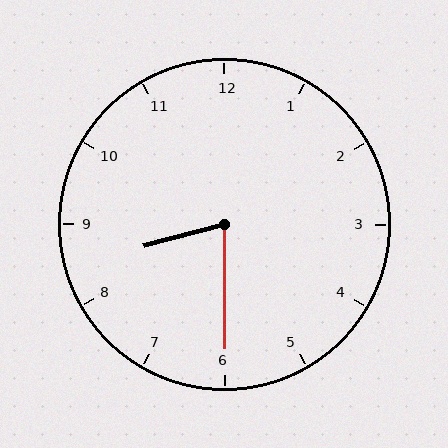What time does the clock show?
8:30.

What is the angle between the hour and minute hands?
Approximately 75 degrees.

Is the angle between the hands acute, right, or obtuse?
It is acute.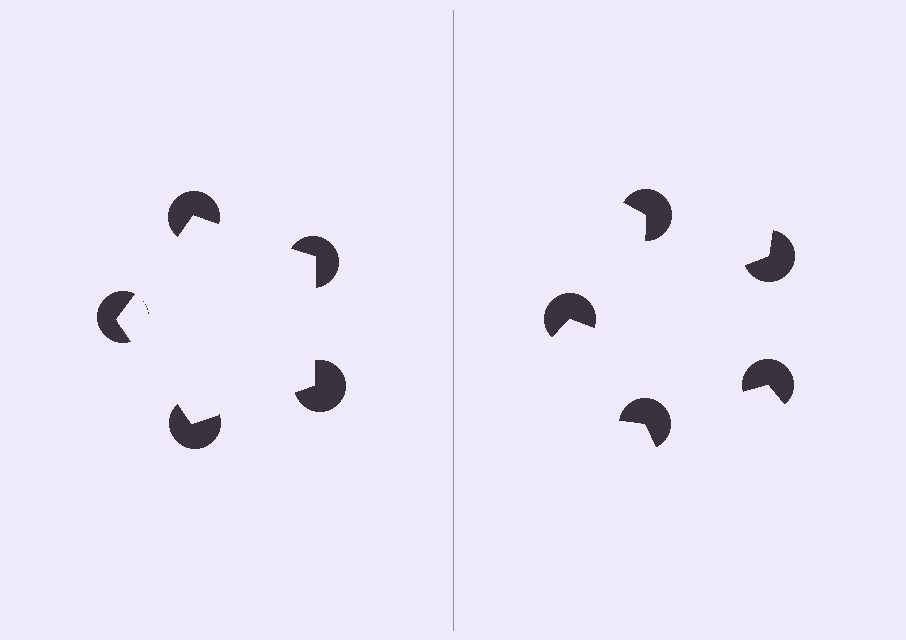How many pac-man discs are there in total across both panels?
10 — 5 on each side.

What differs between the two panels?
The pac-man discs are positioned identically on both sides; only the wedge orientations differ. On the left they align to a pentagon; on the right they are misaligned.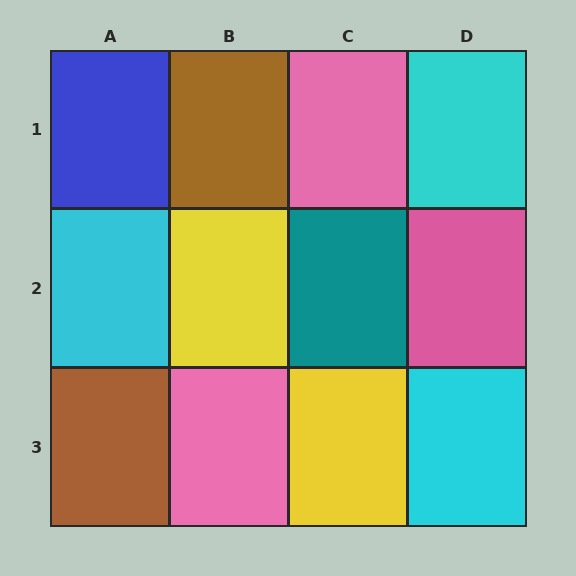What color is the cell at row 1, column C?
Pink.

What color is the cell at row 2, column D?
Pink.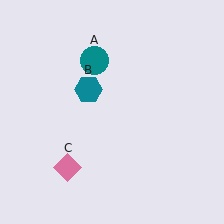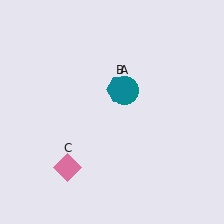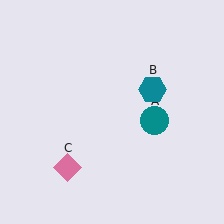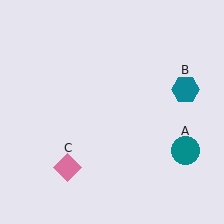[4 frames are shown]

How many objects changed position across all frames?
2 objects changed position: teal circle (object A), teal hexagon (object B).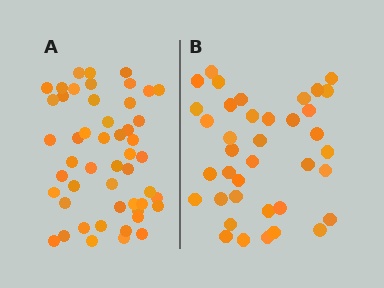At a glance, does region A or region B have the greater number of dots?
Region A (the left region) has more dots.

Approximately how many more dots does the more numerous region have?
Region A has roughly 12 or so more dots than region B.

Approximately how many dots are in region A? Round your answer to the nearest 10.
About 50 dots.